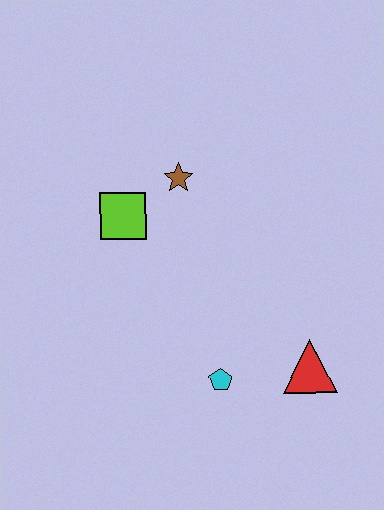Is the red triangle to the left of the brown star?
No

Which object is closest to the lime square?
The brown star is closest to the lime square.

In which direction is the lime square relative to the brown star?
The lime square is to the left of the brown star.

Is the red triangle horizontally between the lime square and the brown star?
No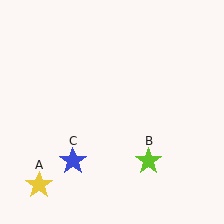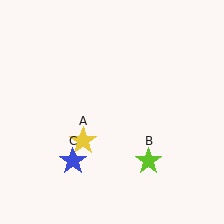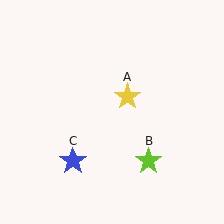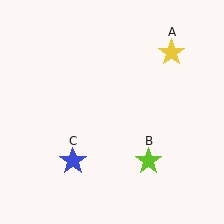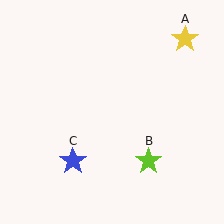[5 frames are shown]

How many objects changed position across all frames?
1 object changed position: yellow star (object A).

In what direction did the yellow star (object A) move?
The yellow star (object A) moved up and to the right.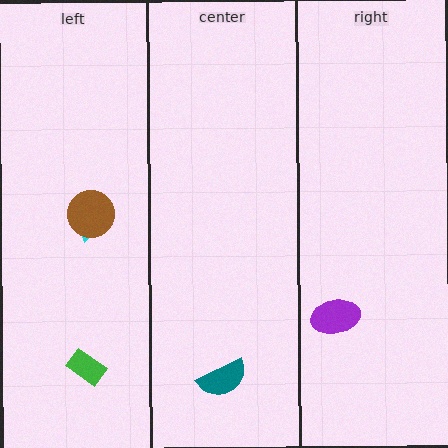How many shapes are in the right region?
1.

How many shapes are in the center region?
1.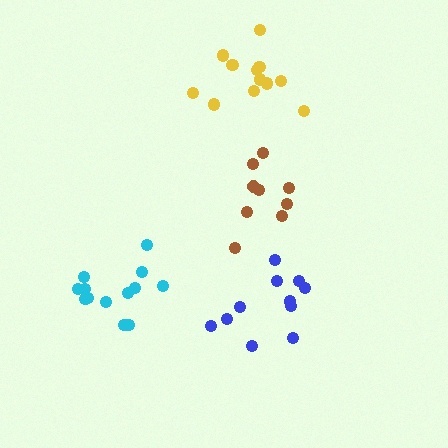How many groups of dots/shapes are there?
There are 4 groups.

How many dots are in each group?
Group 1: 11 dots, Group 2: 12 dots, Group 3: 9 dots, Group 4: 13 dots (45 total).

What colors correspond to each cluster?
The clusters are colored: blue, yellow, brown, cyan.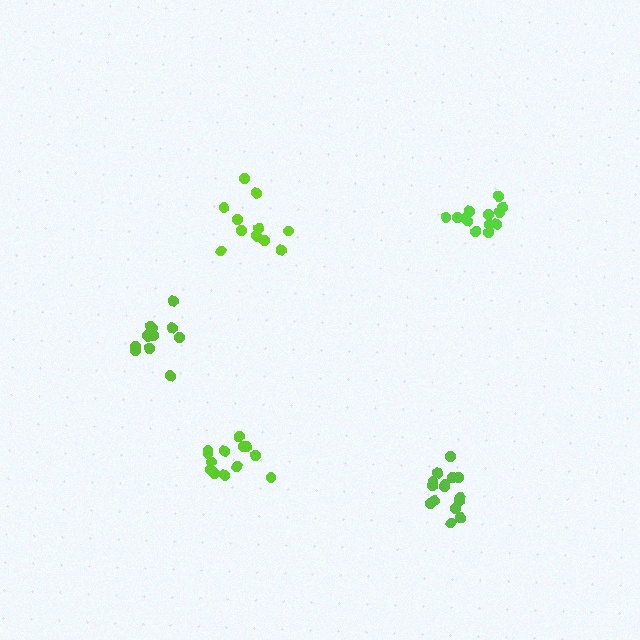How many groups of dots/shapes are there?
There are 5 groups.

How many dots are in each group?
Group 1: 13 dots, Group 2: 11 dots, Group 3: 15 dots, Group 4: 13 dots, Group 5: 11 dots (63 total).